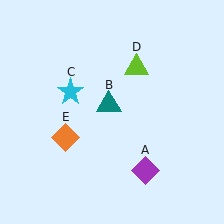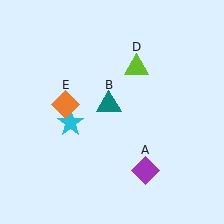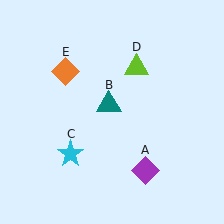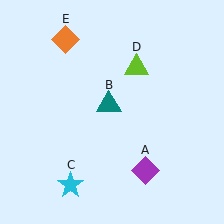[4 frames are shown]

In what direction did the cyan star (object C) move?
The cyan star (object C) moved down.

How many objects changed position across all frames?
2 objects changed position: cyan star (object C), orange diamond (object E).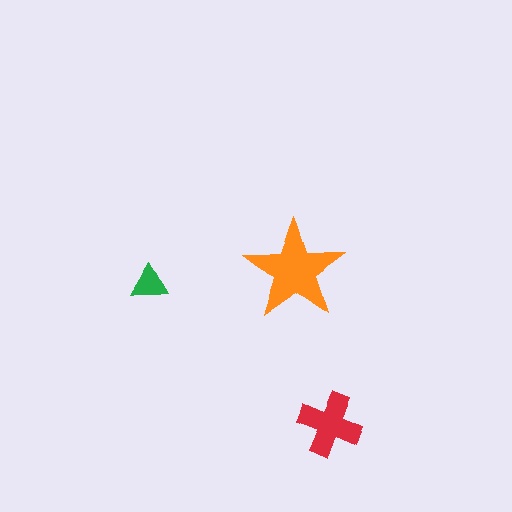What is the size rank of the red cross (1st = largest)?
2nd.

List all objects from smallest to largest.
The green triangle, the red cross, the orange star.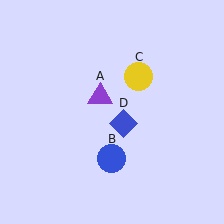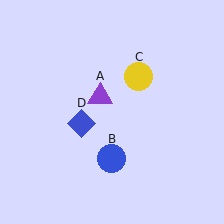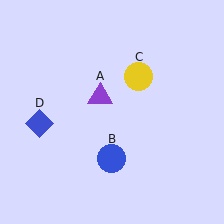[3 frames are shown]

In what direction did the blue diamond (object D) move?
The blue diamond (object D) moved left.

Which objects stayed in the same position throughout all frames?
Purple triangle (object A) and blue circle (object B) and yellow circle (object C) remained stationary.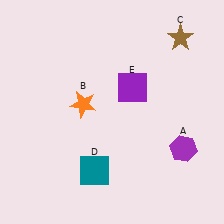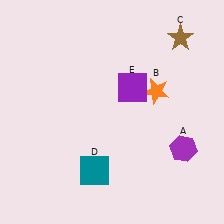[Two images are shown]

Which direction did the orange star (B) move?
The orange star (B) moved right.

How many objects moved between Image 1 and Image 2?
1 object moved between the two images.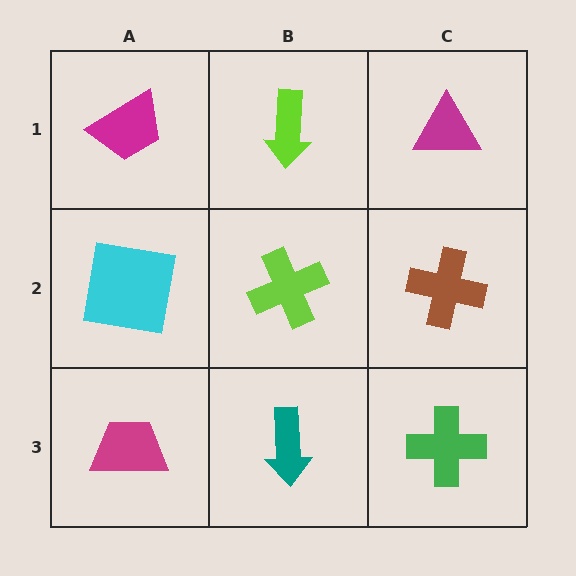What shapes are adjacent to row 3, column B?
A lime cross (row 2, column B), a magenta trapezoid (row 3, column A), a green cross (row 3, column C).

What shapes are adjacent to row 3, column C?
A brown cross (row 2, column C), a teal arrow (row 3, column B).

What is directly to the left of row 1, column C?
A lime arrow.